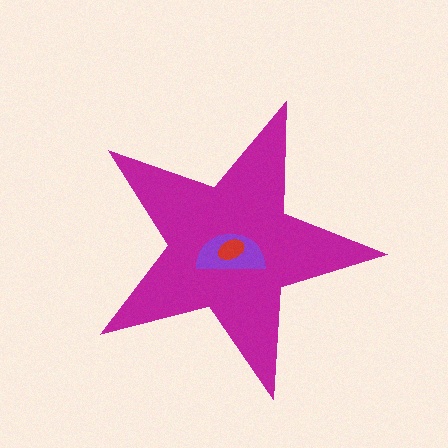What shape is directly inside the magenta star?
The purple semicircle.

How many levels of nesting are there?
3.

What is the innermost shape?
The red ellipse.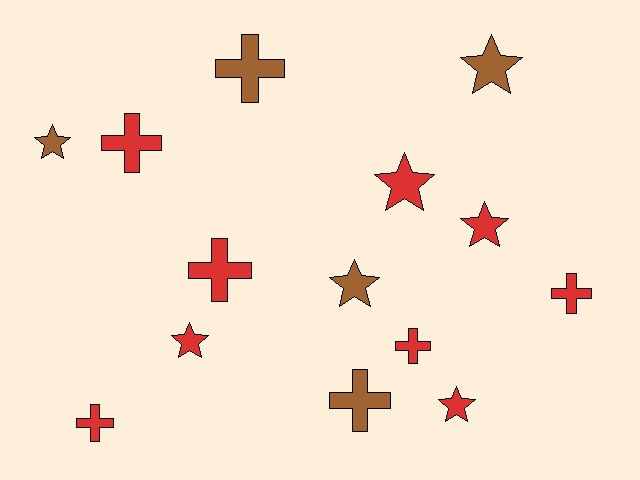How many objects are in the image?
There are 14 objects.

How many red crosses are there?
There are 5 red crosses.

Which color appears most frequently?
Red, with 9 objects.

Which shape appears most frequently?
Cross, with 7 objects.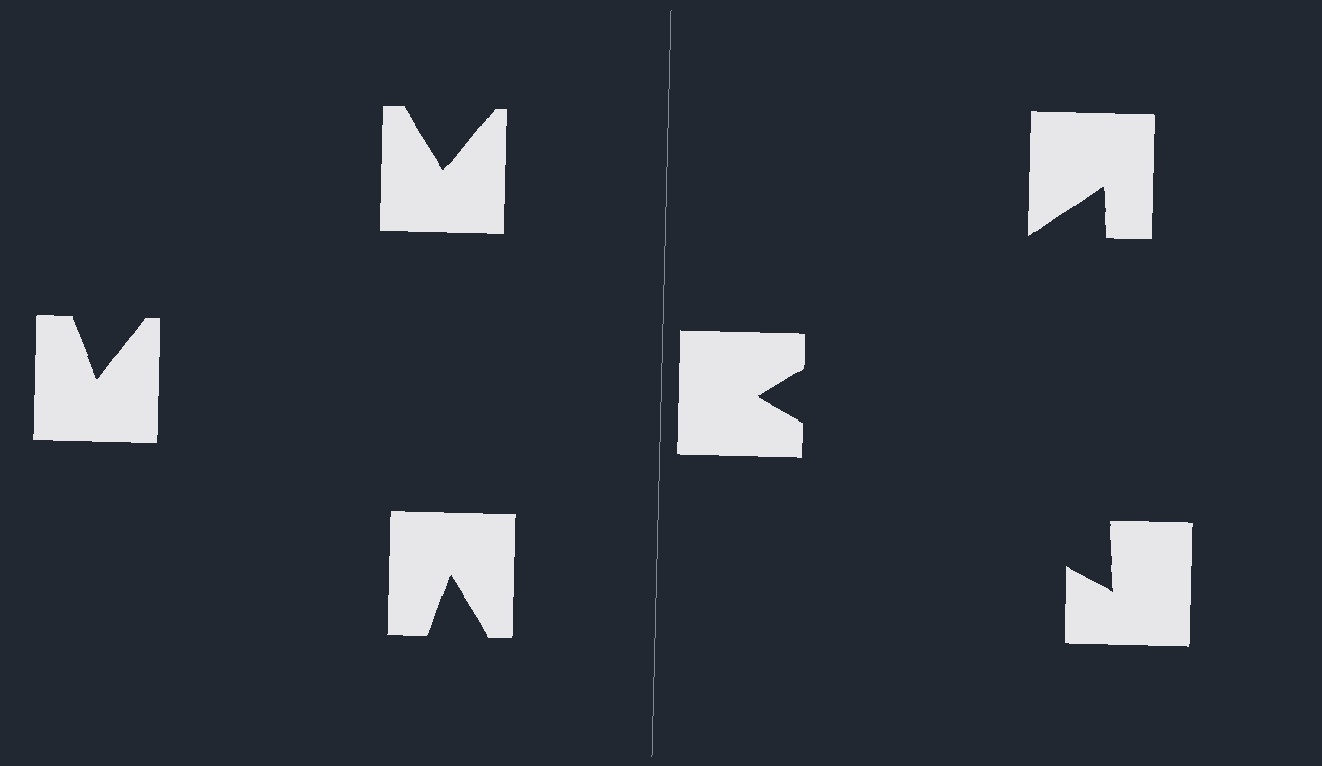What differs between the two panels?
The notched squares are positioned identically on both sides; only the wedge orientations differ. On the right they align to a triangle; on the left they are misaligned.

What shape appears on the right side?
An illusory triangle.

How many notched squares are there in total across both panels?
6 — 3 on each side.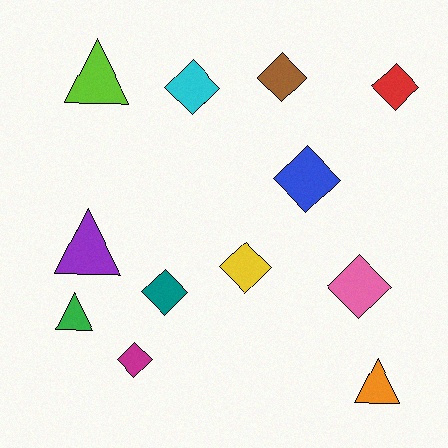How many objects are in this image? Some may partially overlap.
There are 12 objects.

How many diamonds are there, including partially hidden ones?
There are 8 diamonds.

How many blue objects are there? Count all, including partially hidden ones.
There is 1 blue object.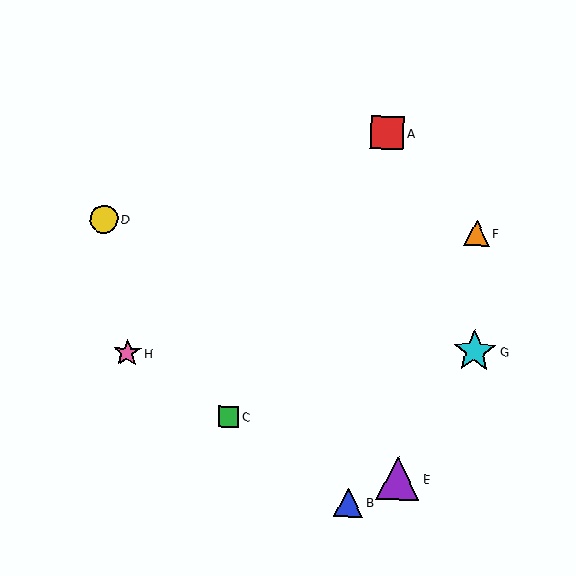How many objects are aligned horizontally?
2 objects (D, F) are aligned horizontally.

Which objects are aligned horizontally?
Objects D, F are aligned horizontally.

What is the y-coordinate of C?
Object C is at y≈417.